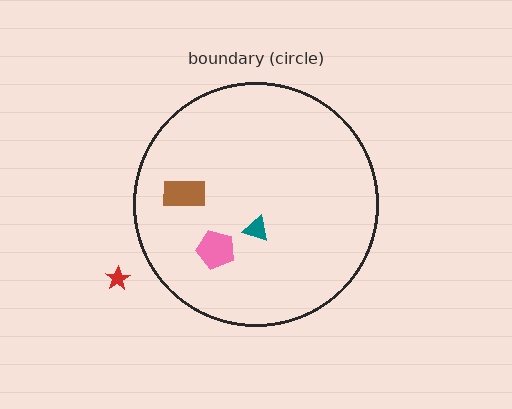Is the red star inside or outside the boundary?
Outside.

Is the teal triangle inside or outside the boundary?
Inside.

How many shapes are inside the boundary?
3 inside, 1 outside.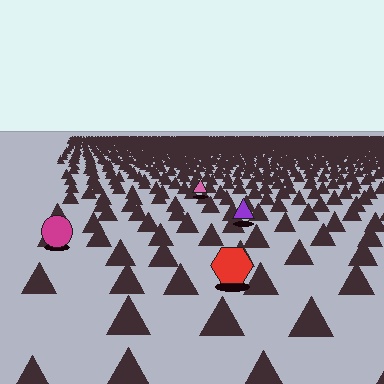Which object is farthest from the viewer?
The pink triangle is farthest from the viewer. It appears smaller and the ground texture around it is denser.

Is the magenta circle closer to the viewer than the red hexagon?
No. The red hexagon is closer — you can tell from the texture gradient: the ground texture is coarser near it.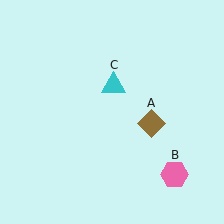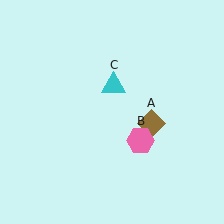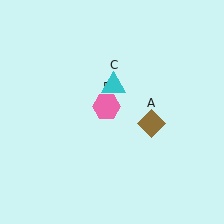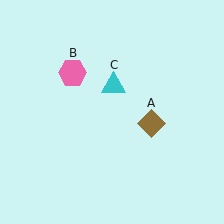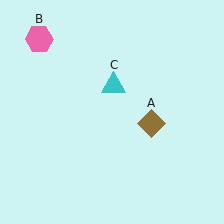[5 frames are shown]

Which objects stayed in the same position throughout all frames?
Brown diamond (object A) and cyan triangle (object C) remained stationary.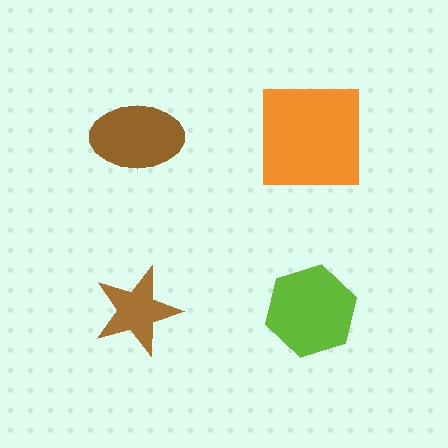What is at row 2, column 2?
A lime hexagon.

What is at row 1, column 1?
A brown ellipse.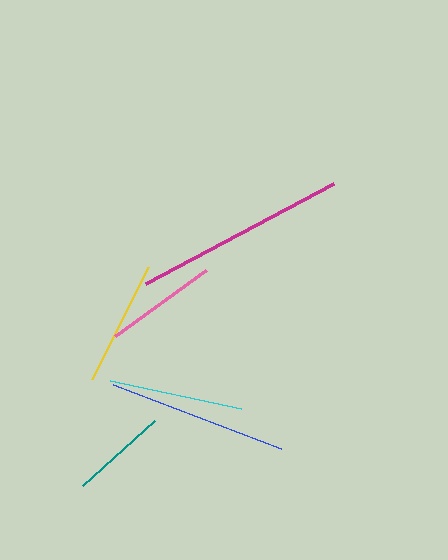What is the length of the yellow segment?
The yellow segment is approximately 125 pixels long.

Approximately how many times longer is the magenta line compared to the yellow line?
The magenta line is approximately 1.7 times the length of the yellow line.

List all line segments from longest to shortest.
From longest to shortest: magenta, blue, cyan, yellow, pink, teal.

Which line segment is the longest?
The magenta line is the longest at approximately 213 pixels.